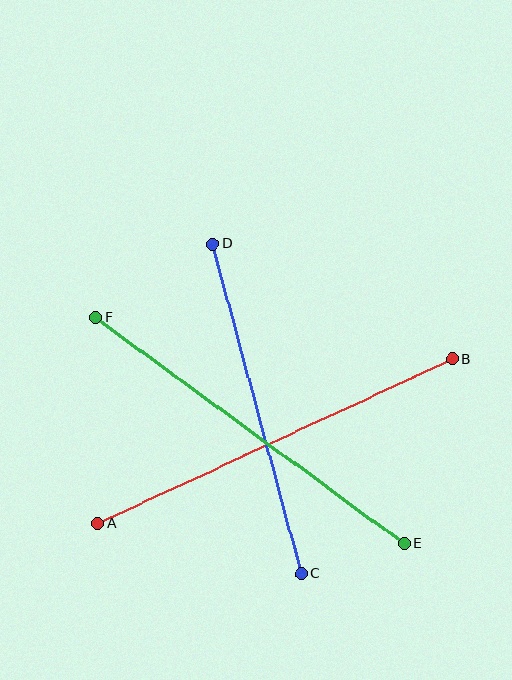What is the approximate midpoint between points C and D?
The midpoint is at approximately (257, 409) pixels.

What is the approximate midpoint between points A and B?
The midpoint is at approximately (275, 441) pixels.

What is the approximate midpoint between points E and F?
The midpoint is at approximately (250, 430) pixels.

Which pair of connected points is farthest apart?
Points A and B are farthest apart.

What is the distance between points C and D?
The distance is approximately 342 pixels.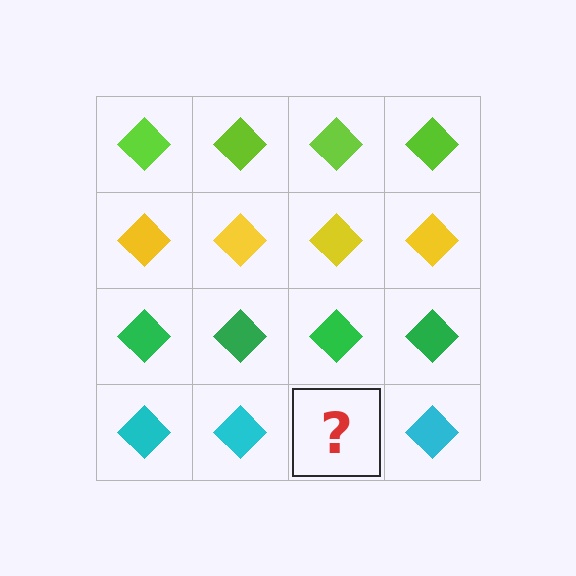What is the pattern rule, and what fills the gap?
The rule is that each row has a consistent color. The gap should be filled with a cyan diamond.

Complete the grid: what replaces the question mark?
The question mark should be replaced with a cyan diamond.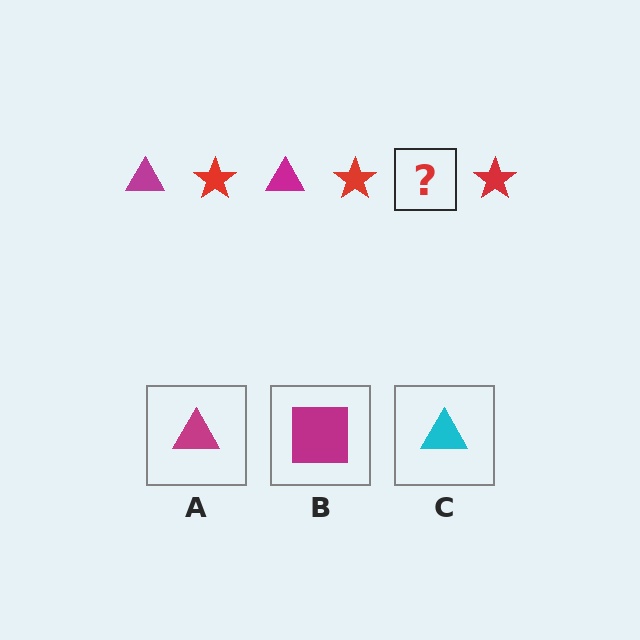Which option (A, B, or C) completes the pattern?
A.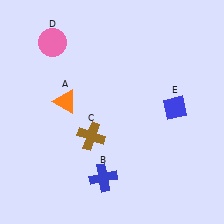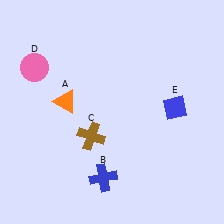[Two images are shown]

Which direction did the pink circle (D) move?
The pink circle (D) moved down.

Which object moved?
The pink circle (D) moved down.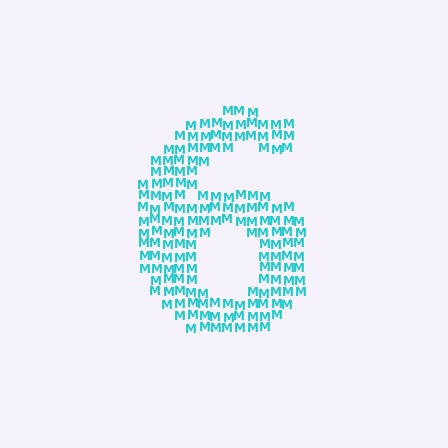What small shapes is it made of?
It is made of small letter M's.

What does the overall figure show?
The overall figure shows the digit 6.